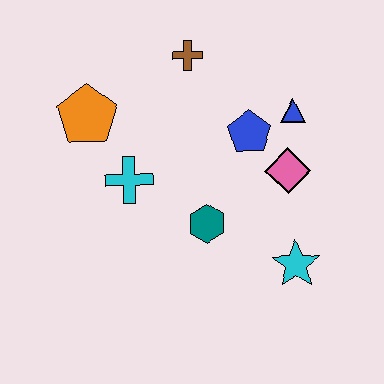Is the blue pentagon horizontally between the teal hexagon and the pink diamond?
Yes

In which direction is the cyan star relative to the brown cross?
The cyan star is below the brown cross.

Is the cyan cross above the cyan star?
Yes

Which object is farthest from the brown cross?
The cyan star is farthest from the brown cross.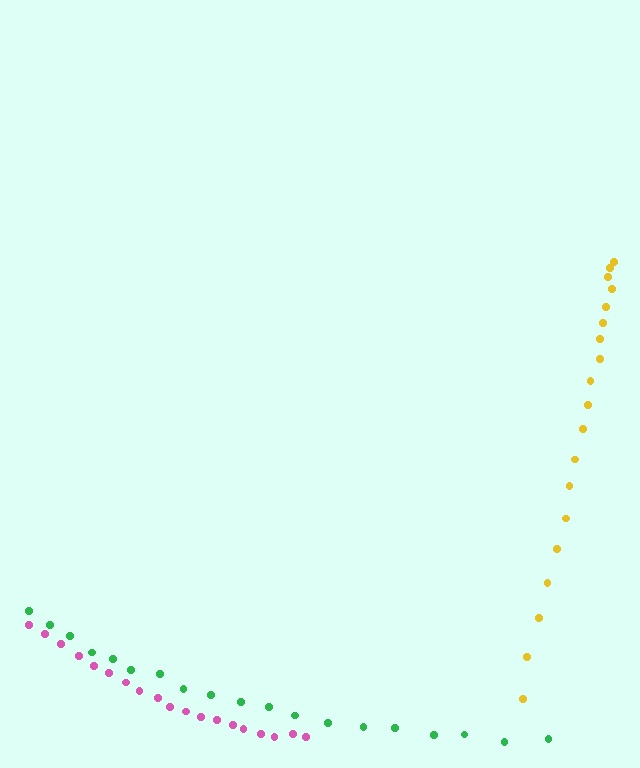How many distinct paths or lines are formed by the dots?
There are 3 distinct paths.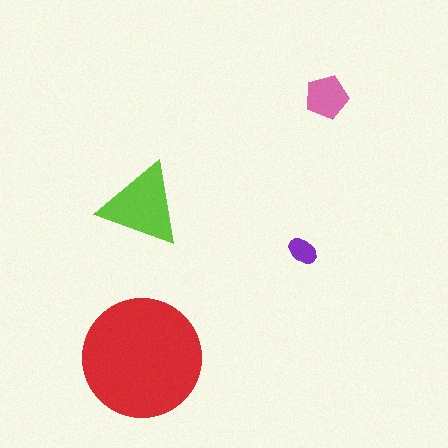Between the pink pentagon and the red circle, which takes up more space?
The red circle.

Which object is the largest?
The red circle.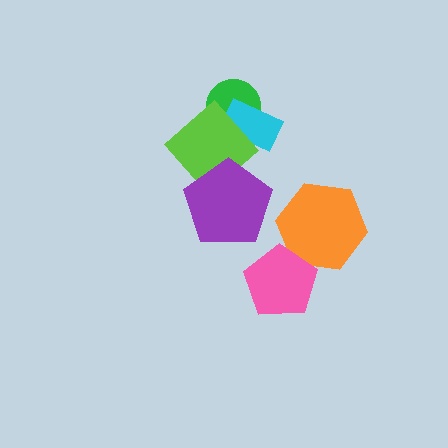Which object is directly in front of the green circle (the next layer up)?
The cyan rectangle is directly in front of the green circle.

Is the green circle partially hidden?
Yes, it is partially covered by another shape.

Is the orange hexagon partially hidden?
Yes, it is partially covered by another shape.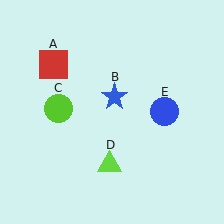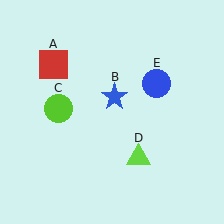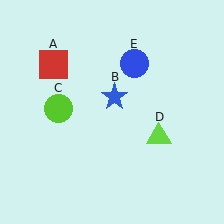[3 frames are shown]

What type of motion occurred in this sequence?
The lime triangle (object D), blue circle (object E) rotated counterclockwise around the center of the scene.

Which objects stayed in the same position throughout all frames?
Red square (object A) and blue star (object B) and lime circle (object C) remained stationary.